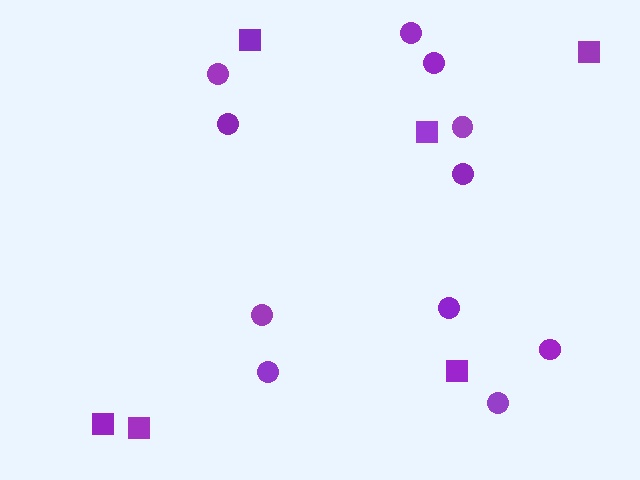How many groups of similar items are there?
There are 2 groups: one group of circles (11) and one group of squares (6).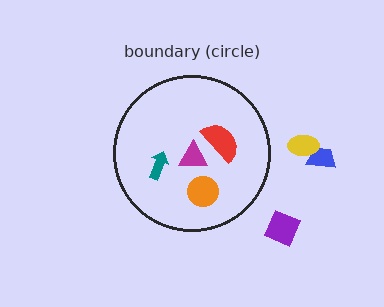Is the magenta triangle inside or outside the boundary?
Inside.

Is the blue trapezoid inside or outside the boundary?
Outside.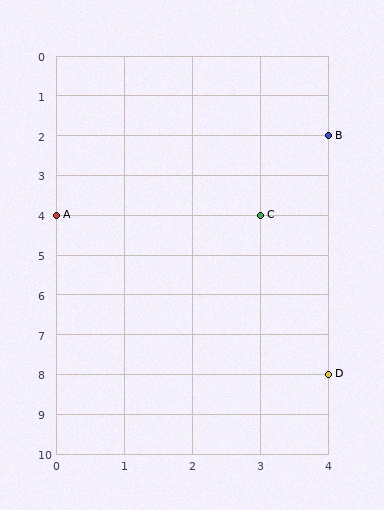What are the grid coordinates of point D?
Point D is at grid coordinates (4, 8).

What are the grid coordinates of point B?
Point B is at grid coordinates (4, 2).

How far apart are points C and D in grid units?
Points C and D are 1 column and 4 rows apart (about 4.1 grid units diagonally).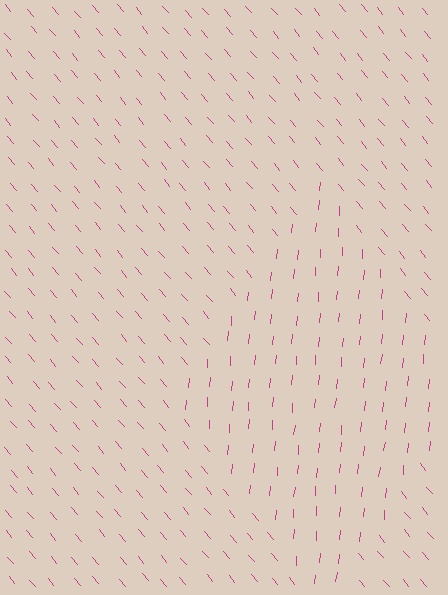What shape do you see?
I see a diamond.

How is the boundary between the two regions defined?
The boundary is defined purely by a change in line orientation (approximately 45 degrees difference). All lines are the same color and thickness.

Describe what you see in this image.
The image is filled with small magenta line segments. A diamond region in the image has lines oriented differently from the surrounding lines, creating a visible texture boundary.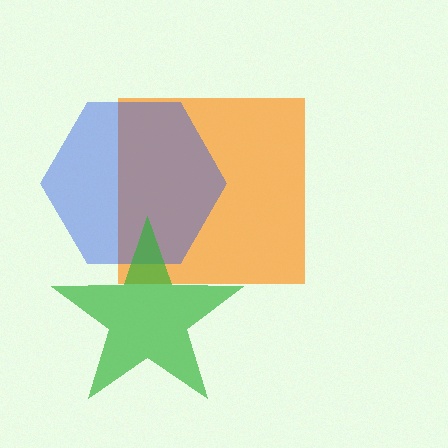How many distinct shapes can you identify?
There are 3 distinct shapes: an orange square, a blue hexagon, a green star.